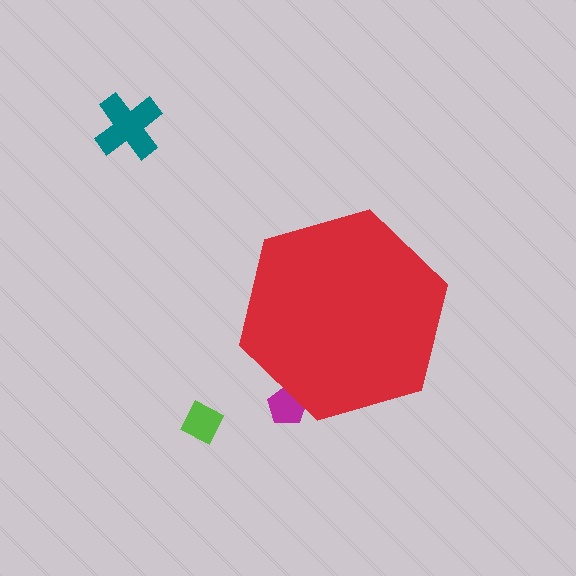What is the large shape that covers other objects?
A red hexagon.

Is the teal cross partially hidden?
No, the teal cross is fully visible.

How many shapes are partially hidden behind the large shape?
1 shape is partially hidden.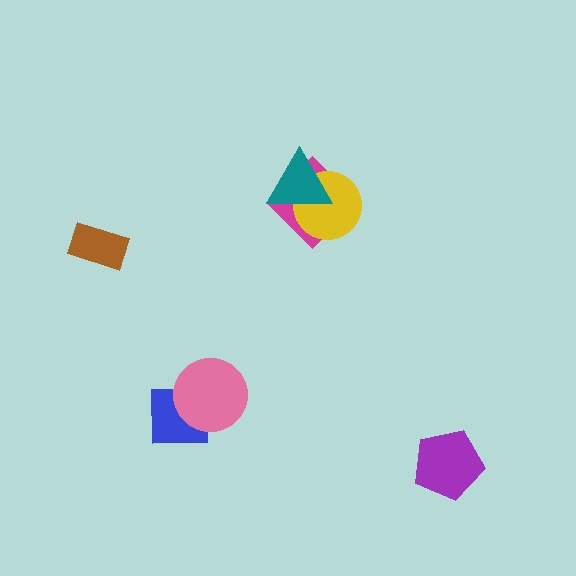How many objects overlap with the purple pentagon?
0 objects overlap with the purple pentagon.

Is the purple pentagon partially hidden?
No, no other shape covers it.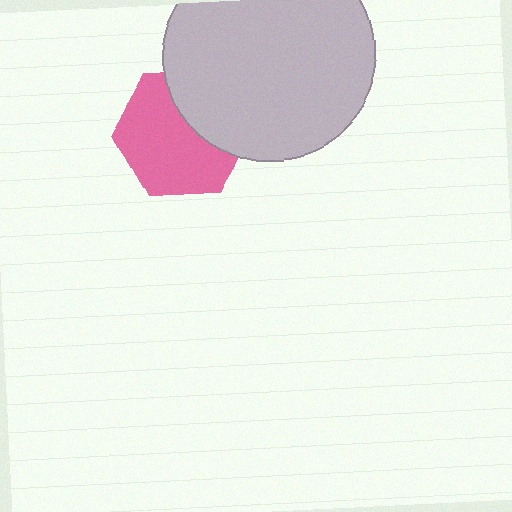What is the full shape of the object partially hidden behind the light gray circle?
The partially hidden object is a pink hexagon.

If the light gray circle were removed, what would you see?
You would see the complete pink hexagon.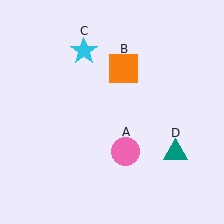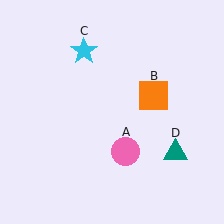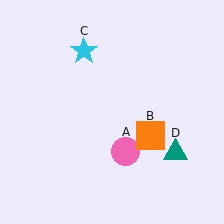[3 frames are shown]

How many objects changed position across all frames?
1 object changed position: orange square (object B).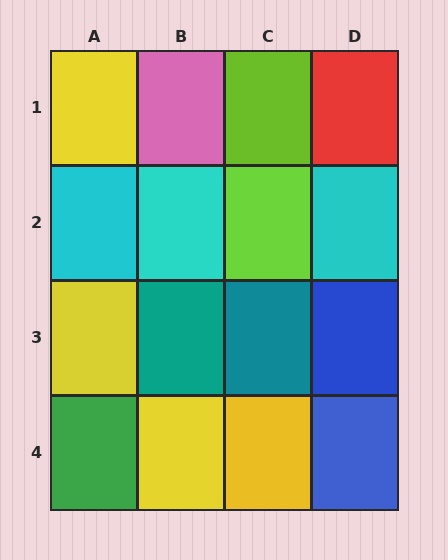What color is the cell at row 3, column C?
Teal.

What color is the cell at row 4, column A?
Green.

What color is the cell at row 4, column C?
Yellow.